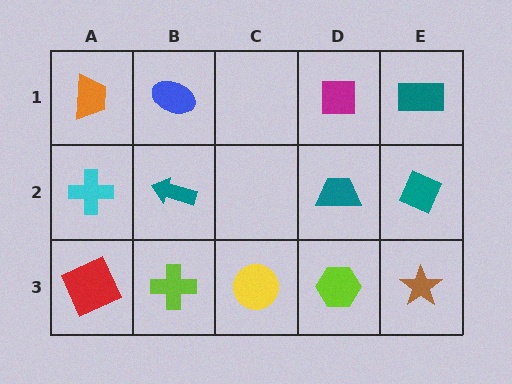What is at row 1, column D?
A magenta square.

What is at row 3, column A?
A red square.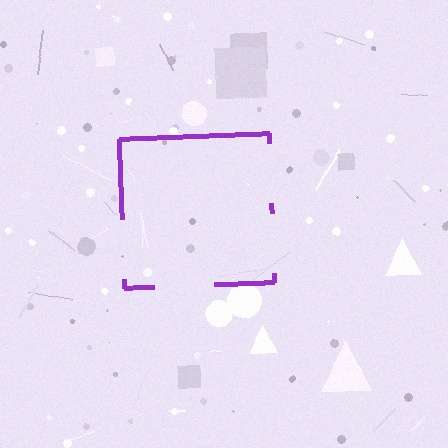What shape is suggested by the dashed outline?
The dashed outline suggests a square.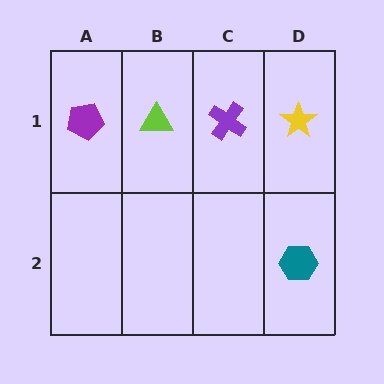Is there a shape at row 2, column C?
No, that cell is empty.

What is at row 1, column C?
A purple cross.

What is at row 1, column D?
A yellow star.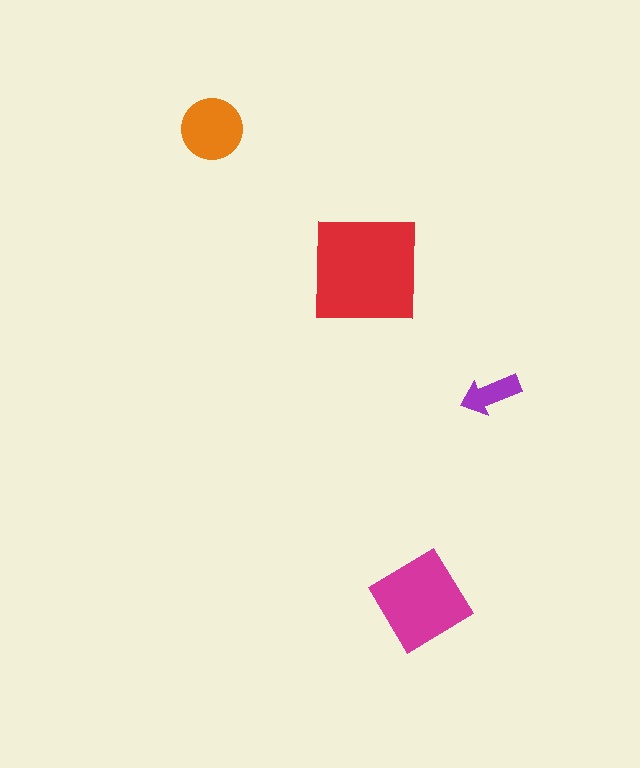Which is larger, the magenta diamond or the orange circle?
The magenta diamond.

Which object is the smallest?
The purple arrow.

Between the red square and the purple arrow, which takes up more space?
The red square.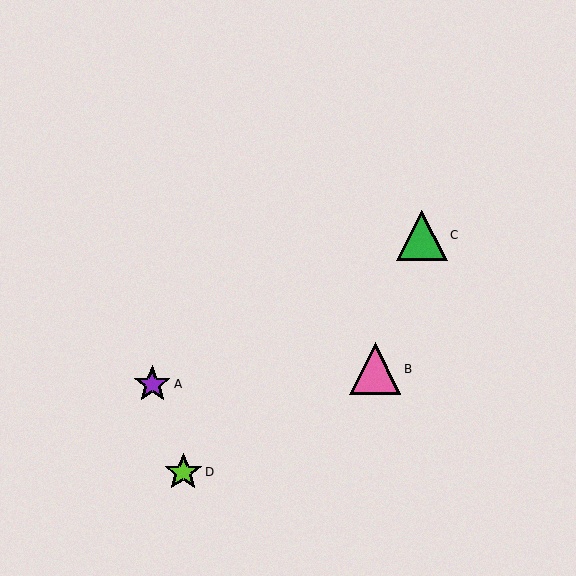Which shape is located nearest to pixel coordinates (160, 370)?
The purple star (labeled A) at (152, 384) is nearest to that location.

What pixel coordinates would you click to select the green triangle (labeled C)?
Click at (422, 235) to select the green triangle C.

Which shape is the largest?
The pink triangle (labeled B) is the largest.